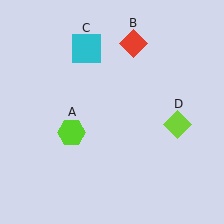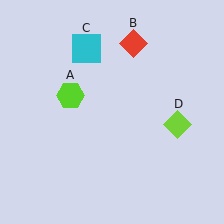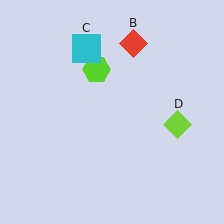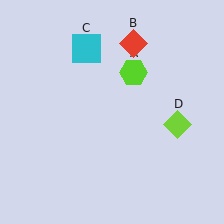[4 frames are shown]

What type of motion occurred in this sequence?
The lime hexagon (object A) rotated clockwise around the center of the scene.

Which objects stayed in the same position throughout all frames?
Red diamond (object B) and cyan square (object C) and lime diamond (object D) remained stationary.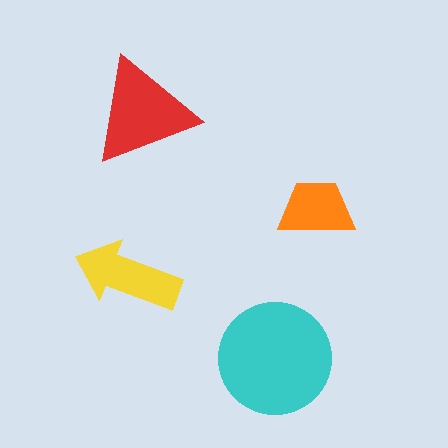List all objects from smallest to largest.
The orange trapezoid, the yellow arrow, the red triangle, the cyan circle.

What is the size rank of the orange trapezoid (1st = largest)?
4th.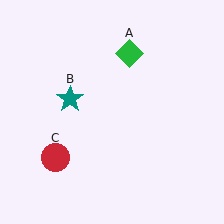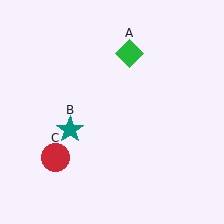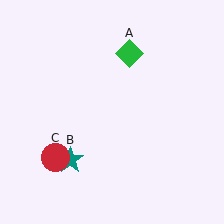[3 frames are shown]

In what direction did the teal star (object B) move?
The teal star (object B) moved down.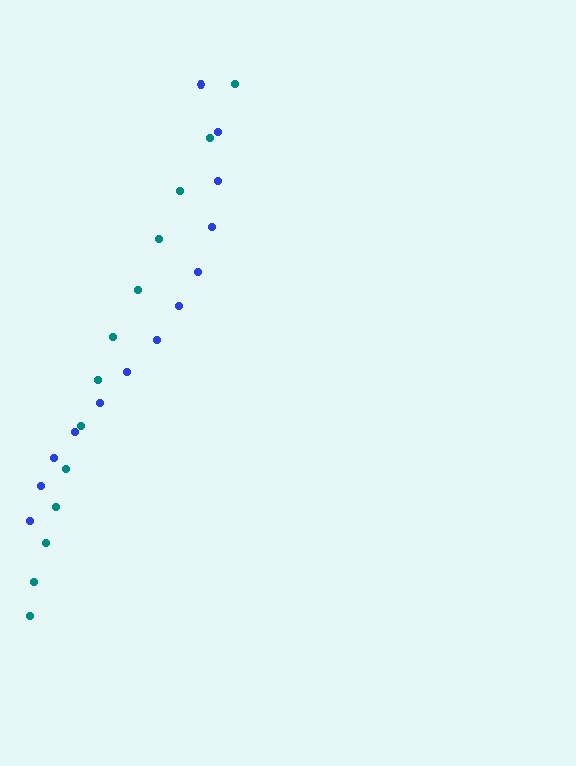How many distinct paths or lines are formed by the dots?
There are 2 distinct paths.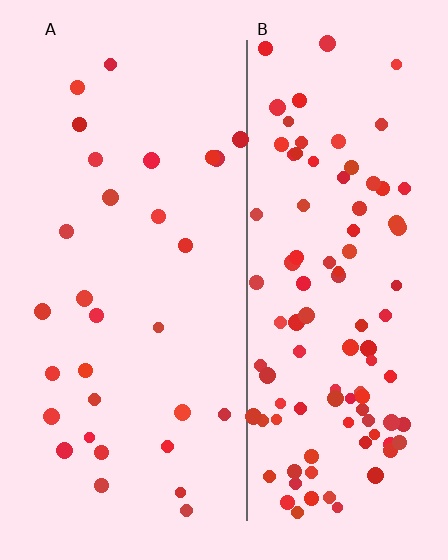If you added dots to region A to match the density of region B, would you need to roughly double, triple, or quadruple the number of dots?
Approximately triple.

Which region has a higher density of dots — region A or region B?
B (the right).